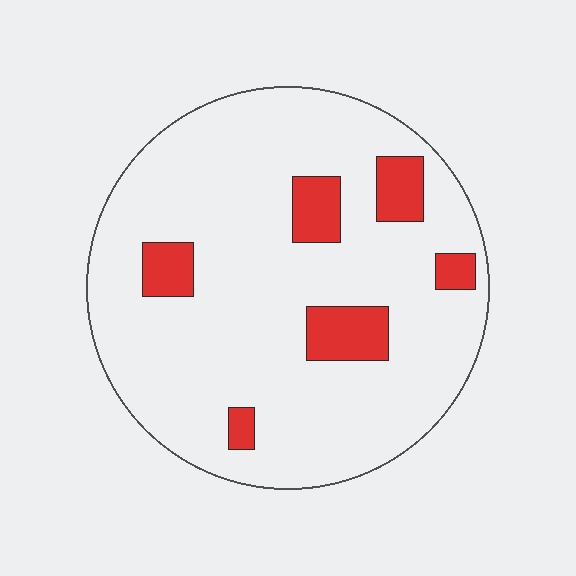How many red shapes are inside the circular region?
6.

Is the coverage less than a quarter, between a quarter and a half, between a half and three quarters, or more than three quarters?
Less than a quarter.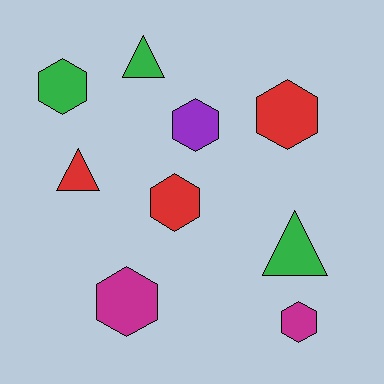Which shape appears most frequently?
Hexagon, with 6 objects.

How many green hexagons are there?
There is 1 green hexagon.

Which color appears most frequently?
Green, with 3 objects.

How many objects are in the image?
There are 9 objects.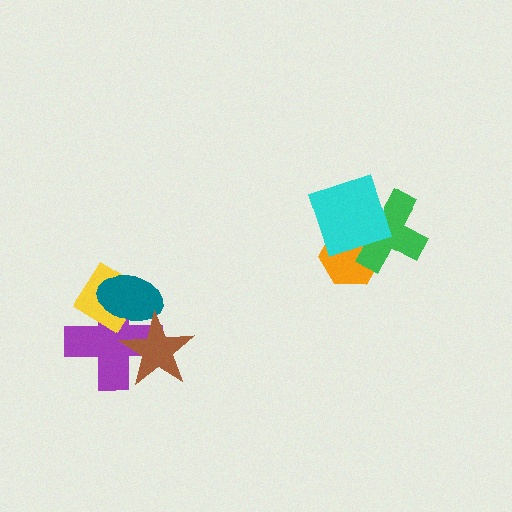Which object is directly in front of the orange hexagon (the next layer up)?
The green cross is directly in front of the orange hexagon.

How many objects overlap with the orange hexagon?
2 objects overlap with the orange hexagon.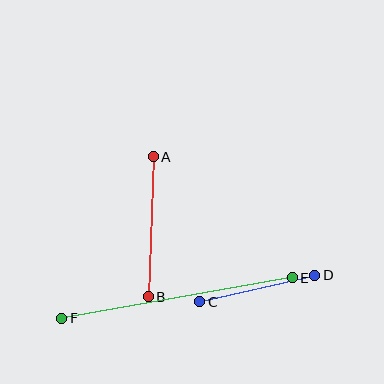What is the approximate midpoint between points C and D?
The midpoint is at approximately (257, 288) pixels.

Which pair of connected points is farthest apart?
Points E and F are farthest apart.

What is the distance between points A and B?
The distance is approximately 140 pixels.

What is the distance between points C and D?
The distance is approximately 118 pixels.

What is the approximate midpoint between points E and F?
The midpoint is at approximately (177, 298) pixels.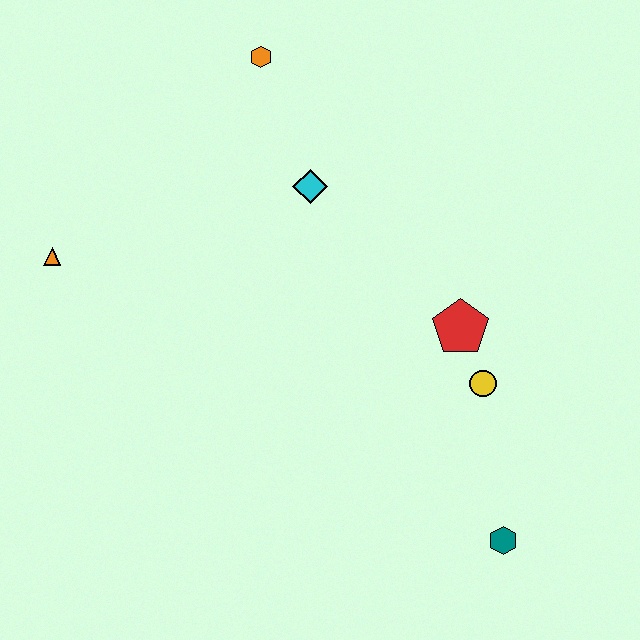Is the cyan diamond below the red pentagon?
No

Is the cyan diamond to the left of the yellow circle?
Yes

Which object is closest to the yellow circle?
The red pentagon is closest to the yellow circle.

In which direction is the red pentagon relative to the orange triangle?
The red pentagon is to the right of the orange triangle.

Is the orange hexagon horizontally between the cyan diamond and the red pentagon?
No